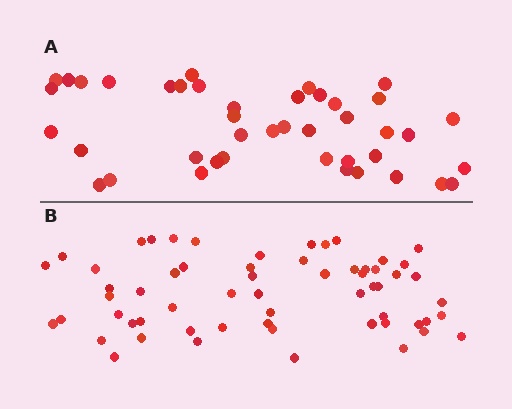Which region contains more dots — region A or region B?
Region B (the bottom region) has more dots.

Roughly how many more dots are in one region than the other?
Region B has approximately 20 more dots than region A.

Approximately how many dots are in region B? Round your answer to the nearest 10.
About 60 dots.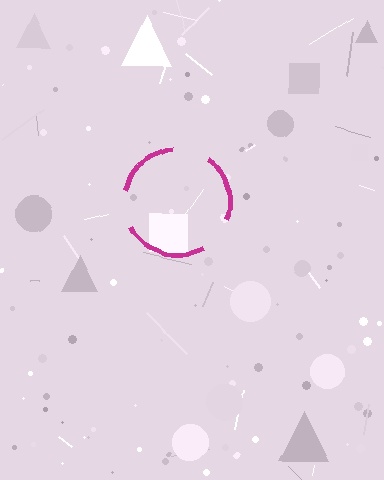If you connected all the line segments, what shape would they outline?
They would outline a circle.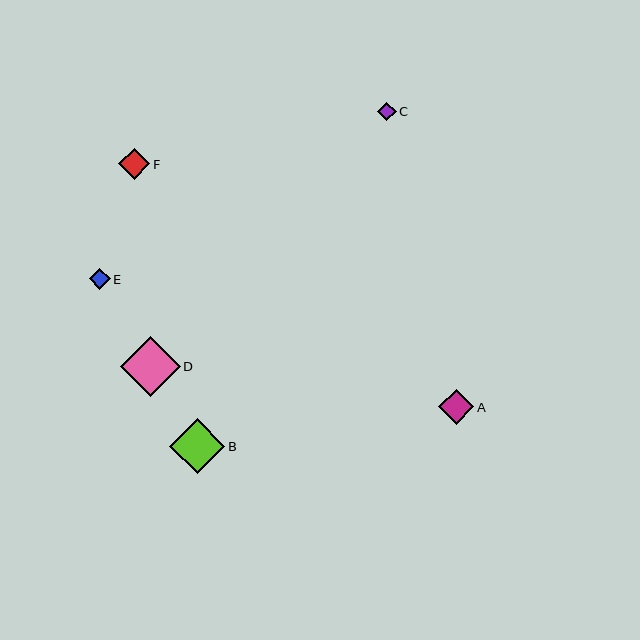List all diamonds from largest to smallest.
From largest to smallest: D, B, A, F, E, C.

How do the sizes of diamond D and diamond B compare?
Diamond D and diamond B are approximately the same size.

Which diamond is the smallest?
Diamond C is the smallest with a size of approximately 18 pixels.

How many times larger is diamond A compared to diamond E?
Diamond A is approximately 1.6 times the size of diamond E.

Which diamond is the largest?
Diamond D is the largest with a size of approximately 60 pixels.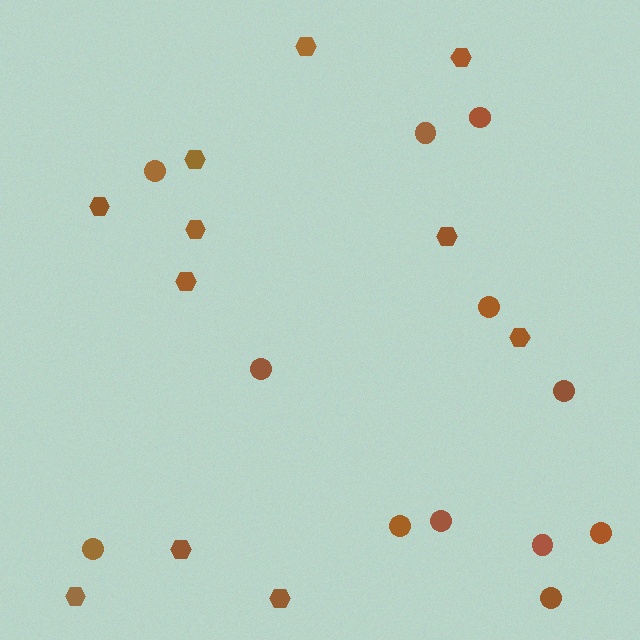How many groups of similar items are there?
There are 2 groups: one group of circles (12) and one group of hexagons (11).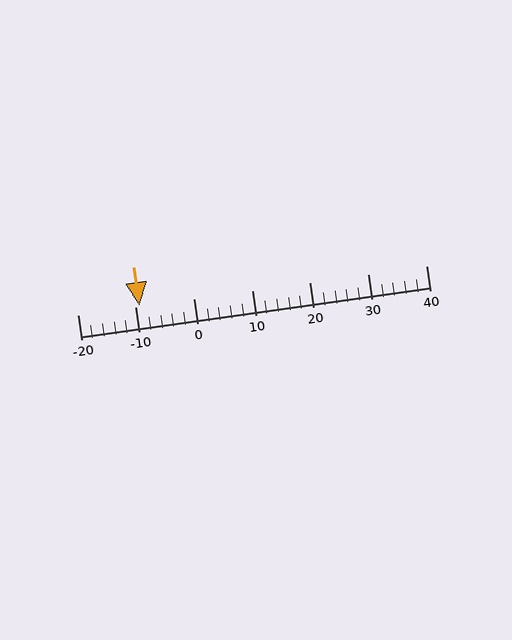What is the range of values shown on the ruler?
The ruler shows values from -20 to 40.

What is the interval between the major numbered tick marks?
The major tick marks are spaced 10 units apart.